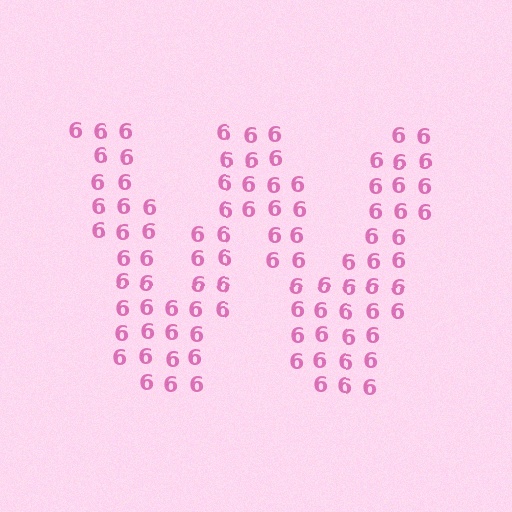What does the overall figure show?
The overall figure shows the letter W.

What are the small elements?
The small elements are digit 6's.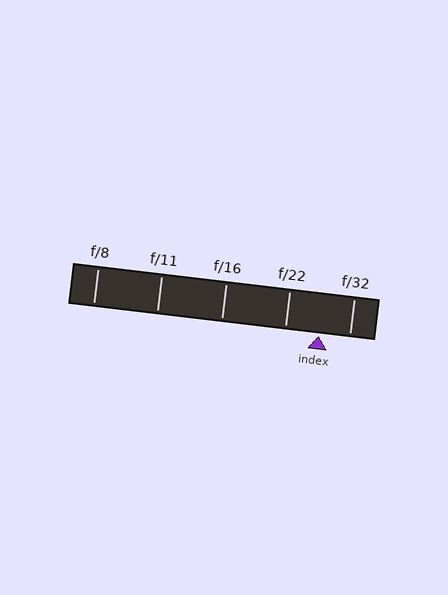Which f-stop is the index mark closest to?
The index mark is closest to f/32.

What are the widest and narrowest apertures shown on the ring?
The widest aperture shown is f/8 and the narrowest is f/32.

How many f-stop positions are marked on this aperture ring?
There are 5 f-stop positions marked.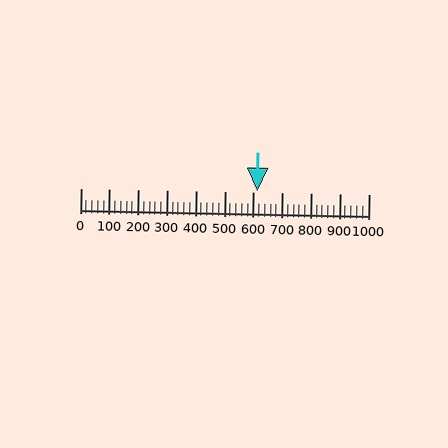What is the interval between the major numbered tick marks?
The major tick marks are spaced 100 units apart.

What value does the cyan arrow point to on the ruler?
The cyan arrow points to approximately 614.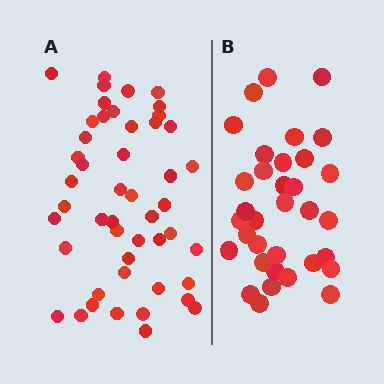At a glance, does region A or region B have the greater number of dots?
Region A (the left region) has more dots.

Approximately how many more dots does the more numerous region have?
Region A has approximately 15 more dots than region B.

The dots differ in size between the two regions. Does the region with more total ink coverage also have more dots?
No. Region B has more total ink coverage because its dots are larger, but region A actually contains more individual dots. Total area can be misleading — the number of items is what matters here.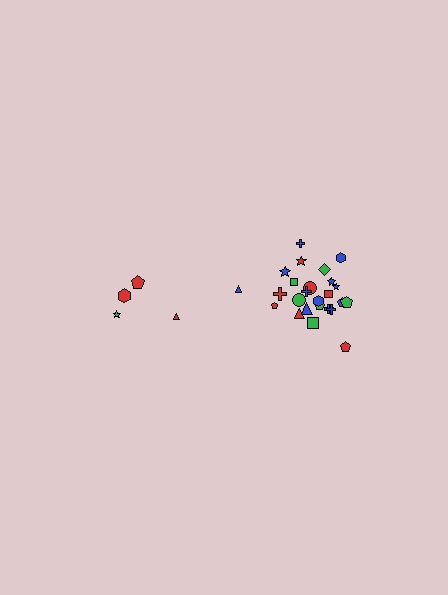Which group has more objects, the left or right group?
The right group.